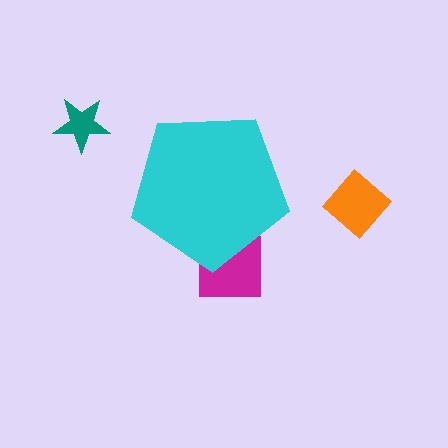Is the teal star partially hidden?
No, the teal star is fully visible.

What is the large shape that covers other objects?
A cyan pentagon.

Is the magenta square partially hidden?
Yes, the magenta square is partially hidden behind the cyan pentagon.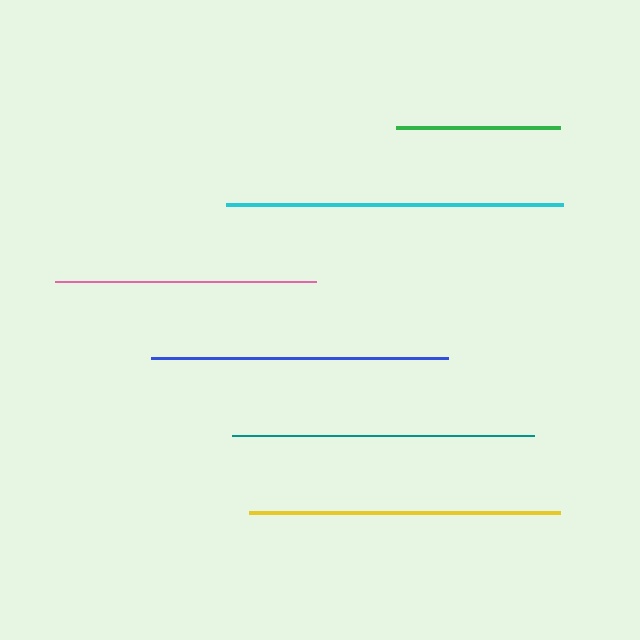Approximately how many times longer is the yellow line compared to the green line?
The yellow line is approximately 1.9 times the length of the green line.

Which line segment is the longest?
The cyan line is the longest at approximately 337 pixels.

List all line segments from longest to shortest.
From longest to shortest: cyan, yellow, teal, blue, pink, green.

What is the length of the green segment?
The green segment is approximately 164 pixels long.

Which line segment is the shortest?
The green line is the shortest at approximately 164 pixels.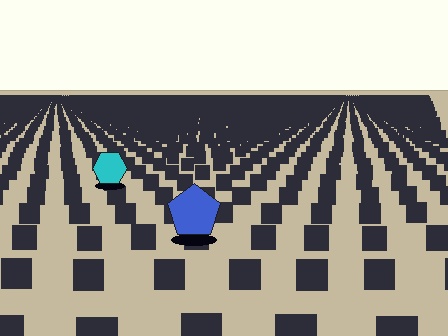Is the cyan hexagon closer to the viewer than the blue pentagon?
No. The blue pentagon is closer — you can tell from the texture gradient: the ground texture is coarser near it.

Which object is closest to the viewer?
The blue pentagon is closest. The texture marks near it are larger and more spread out.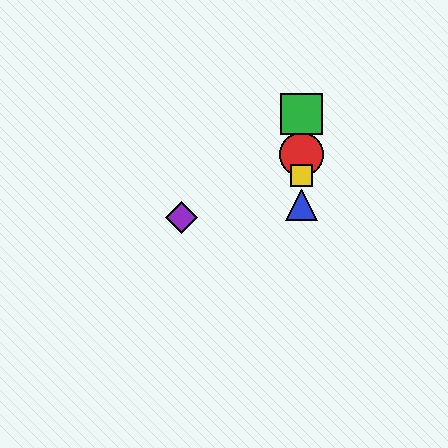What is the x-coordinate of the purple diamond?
The purple diamond is at x≈181.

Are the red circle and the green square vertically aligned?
Yes, both are at x≈302.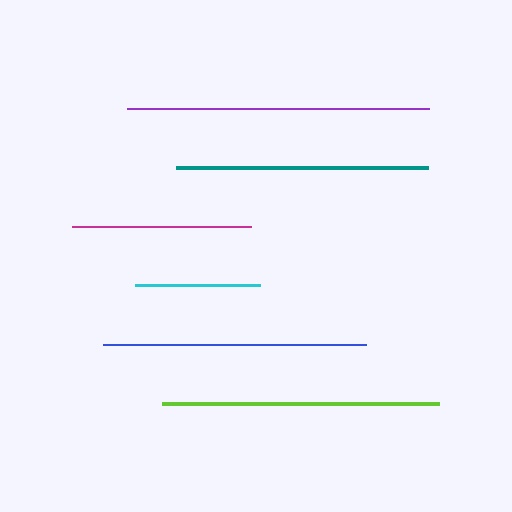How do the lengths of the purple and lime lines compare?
The purple and lime lines are approximately the same length.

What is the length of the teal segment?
The teal segment is approximately 253 pixels long.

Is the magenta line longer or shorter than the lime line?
The lime line is longer than the magenta line.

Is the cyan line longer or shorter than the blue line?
The blue line is longer than the cyan line.